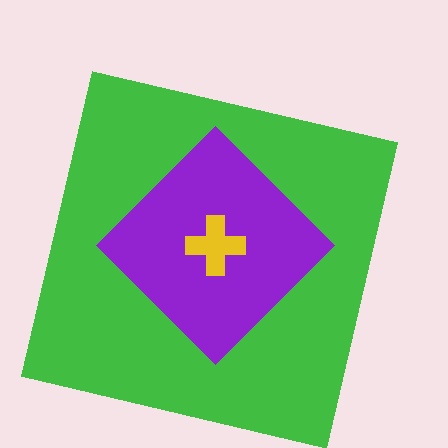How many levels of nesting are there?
3.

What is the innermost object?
The yellow cross.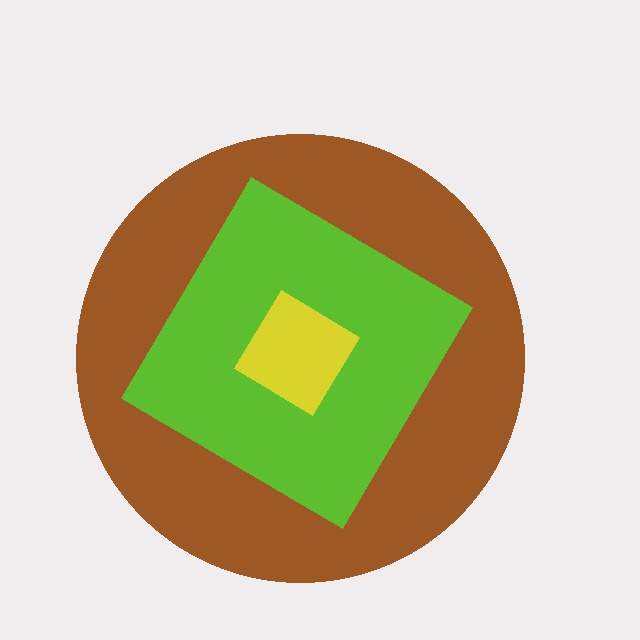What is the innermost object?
The yellow diamond.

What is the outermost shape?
The brown circle.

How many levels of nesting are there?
3.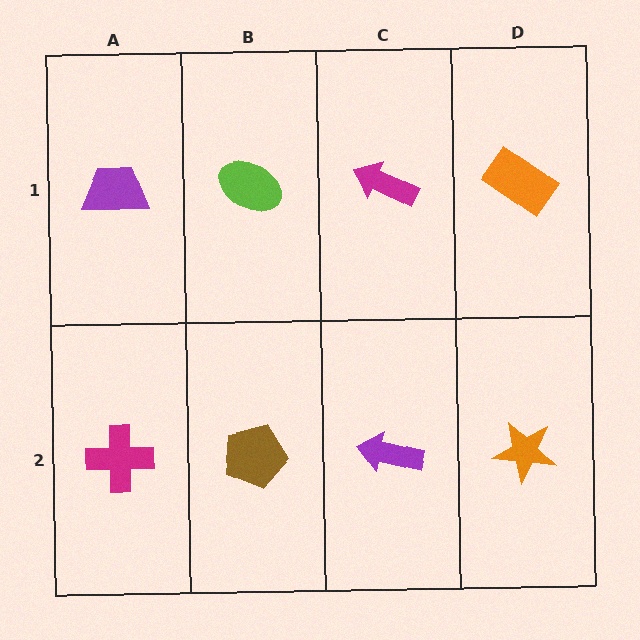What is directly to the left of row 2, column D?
A purple arrow.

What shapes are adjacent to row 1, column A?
A magenta cross (row 2, column A), a lime ellipse (row 1, column B).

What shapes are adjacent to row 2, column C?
A magenta arrow (row 1, column C), a brown pentagon (row 2, column B), an orange star (row 2, column D).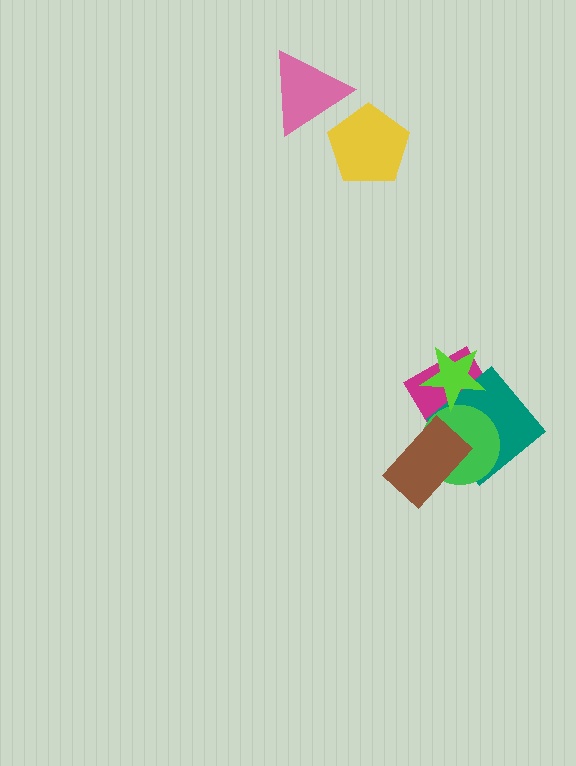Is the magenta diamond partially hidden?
Yes, it is partially covered by another shape.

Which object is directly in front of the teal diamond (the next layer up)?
The green circle is directly in front of the teal diamond.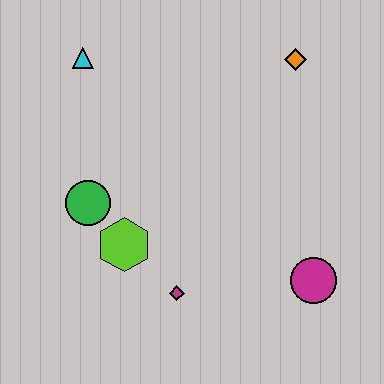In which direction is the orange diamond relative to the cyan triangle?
The orange diamond is to the right of the cyan triangle.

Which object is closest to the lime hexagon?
The green circle is closest to the lime hexagon.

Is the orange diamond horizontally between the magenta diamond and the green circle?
No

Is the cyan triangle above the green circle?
Yes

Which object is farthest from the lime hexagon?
The orange diamond is farthest from the lime hexagon.